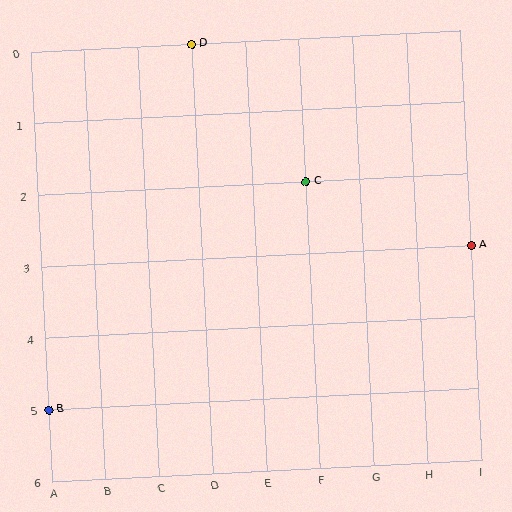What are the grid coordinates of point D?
Point D is at grid coordinates (D, 0).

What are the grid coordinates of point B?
Point B is at grid coordinates (A, 5).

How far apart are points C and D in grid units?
Points C and D are 2 columns and 2 rows apart (about 2.8 grid units diagonally).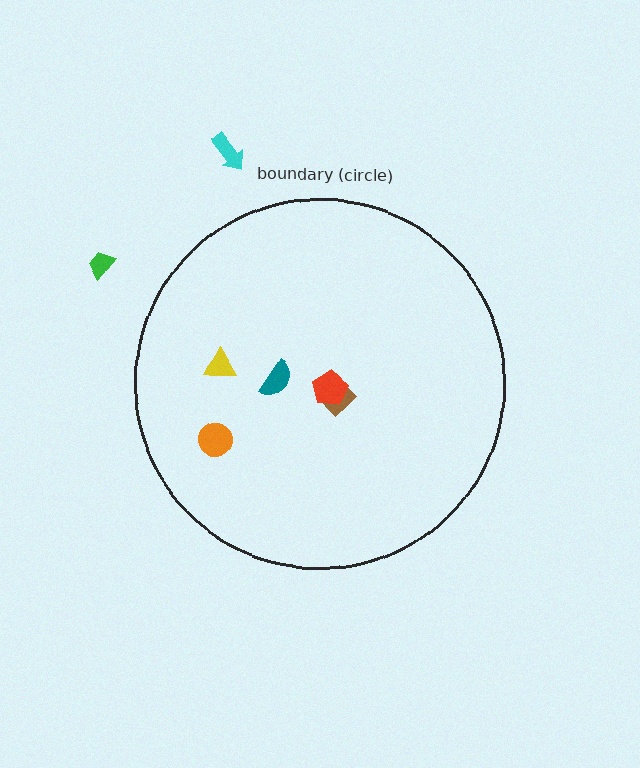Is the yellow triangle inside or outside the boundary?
Inside.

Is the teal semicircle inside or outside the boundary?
Inside.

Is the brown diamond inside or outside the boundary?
Inside.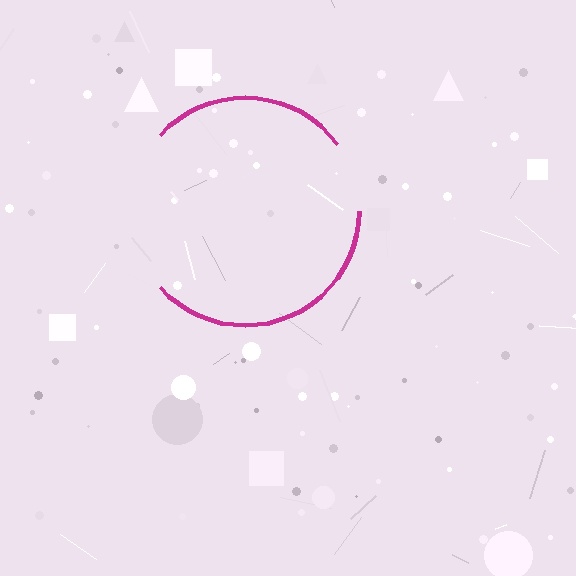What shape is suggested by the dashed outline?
The dashed outline suggests a circle.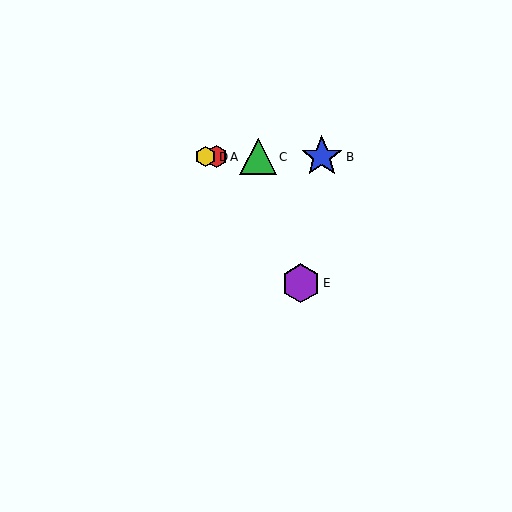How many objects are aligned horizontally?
4 objects (A, B, C, D) are aligned horizontally.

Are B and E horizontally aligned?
No, B is at y≈157 and E is at y≈283.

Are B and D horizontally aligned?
Yes, both are at y≈157.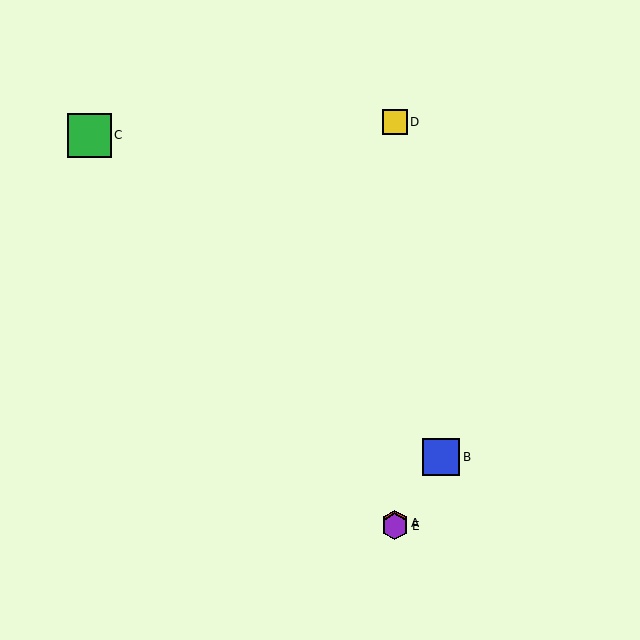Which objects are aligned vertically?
Objects A, D, E are aligned vertically.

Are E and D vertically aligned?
Yes, both are at x≈395.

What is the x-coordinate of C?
Object C is at x≈90.